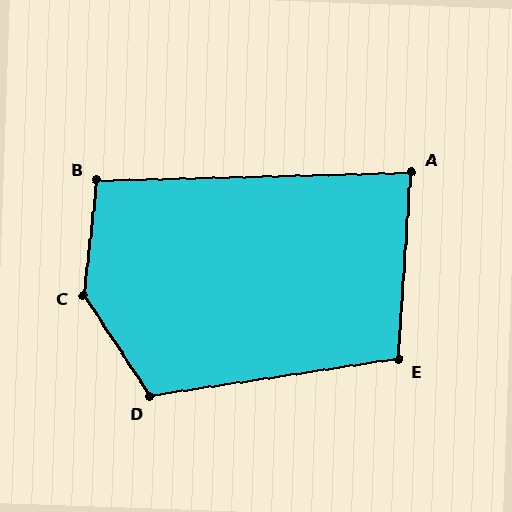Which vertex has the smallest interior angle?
A, at approximately 85 degrees.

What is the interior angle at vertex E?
Approximately 102 degrees (obtuse).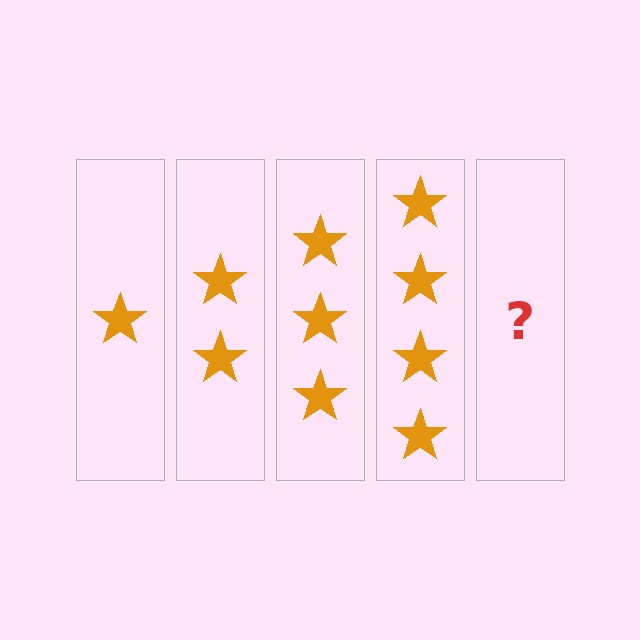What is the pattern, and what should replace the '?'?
The pattern is that each step adds one more star. The '?' should be 5 stars.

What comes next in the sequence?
The next element should be 5 stars.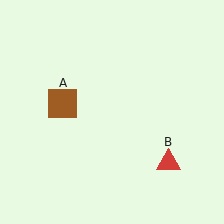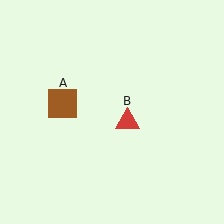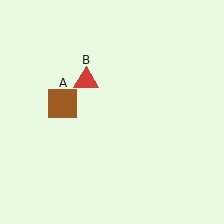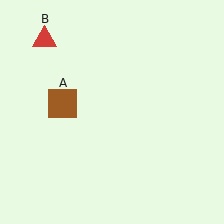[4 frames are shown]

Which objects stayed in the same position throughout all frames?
Brown square (object A) remained stationary.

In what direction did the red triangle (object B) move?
The red triangle (object B) moved up and to the left.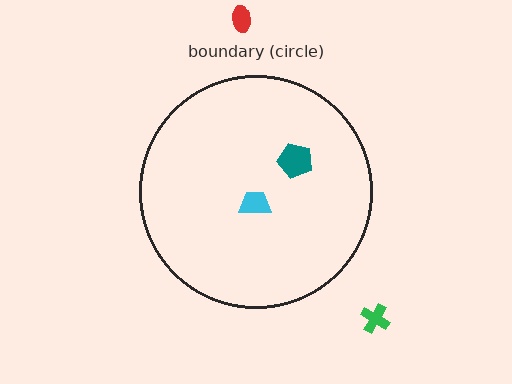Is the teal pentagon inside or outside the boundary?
Inside.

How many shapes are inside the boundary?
2 inside, 2 outside.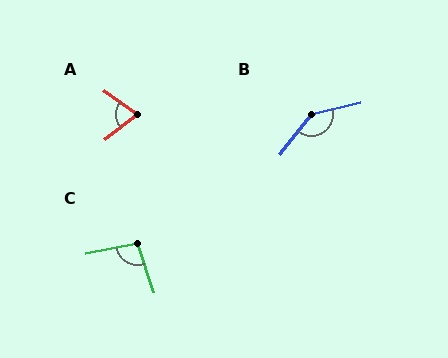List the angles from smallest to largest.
A (74°), C (98°), B (142°).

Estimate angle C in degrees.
Approximately 98 degrees.